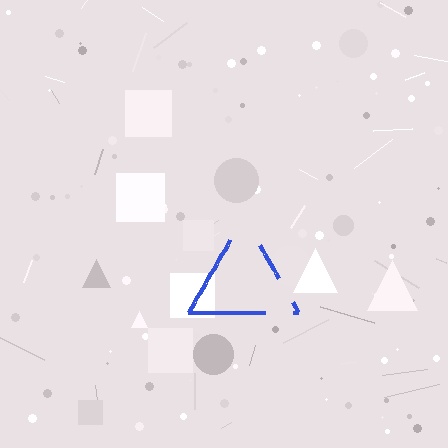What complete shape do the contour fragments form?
The contour fragments form a triangle.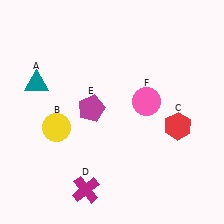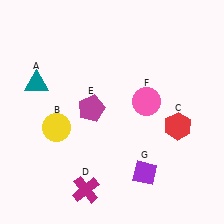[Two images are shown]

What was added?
A purple diamond (G) was added in Image 2.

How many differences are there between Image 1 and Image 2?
There is 1 difference between the two images.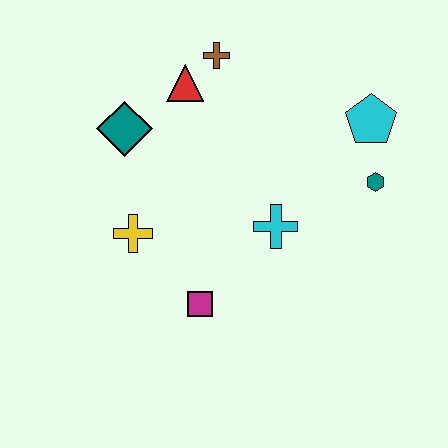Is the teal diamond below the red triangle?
Yes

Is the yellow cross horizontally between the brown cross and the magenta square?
No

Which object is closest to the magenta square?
The yellow cross is closest to the magenta square.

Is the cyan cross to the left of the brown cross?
No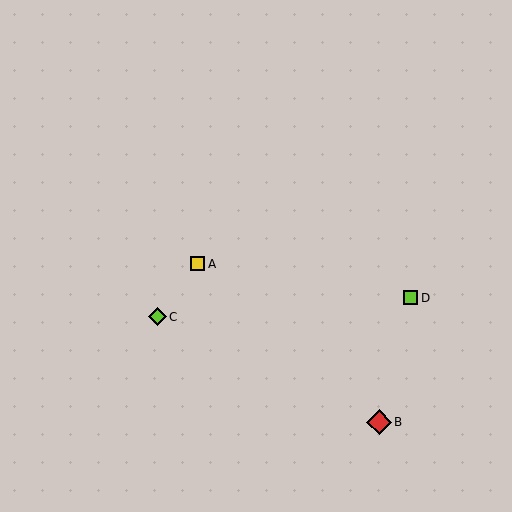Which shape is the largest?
The red diamond (labeled B) is the largest.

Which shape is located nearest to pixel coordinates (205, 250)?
The yellow square (labeled A) at (197, 264) is nearest to that location.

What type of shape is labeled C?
Shape C is a lime diamond.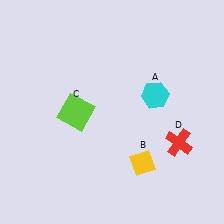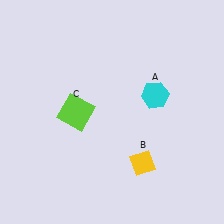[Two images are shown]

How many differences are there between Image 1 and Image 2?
There is 1 difference between the two images.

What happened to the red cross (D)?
The red cross (D) was removed in Image 2. It was in the bottom-right area of Image 1.